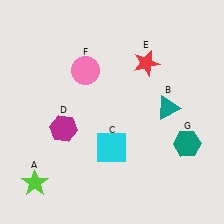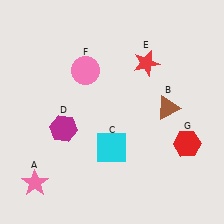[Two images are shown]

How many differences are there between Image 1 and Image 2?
There are 3 differences between the two images.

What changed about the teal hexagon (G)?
In Image 1, G is teal. In Image 2, it changed to red.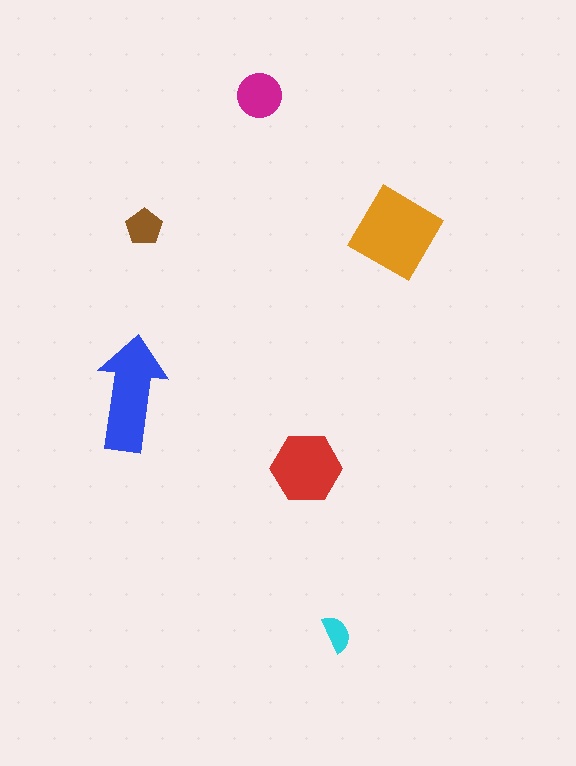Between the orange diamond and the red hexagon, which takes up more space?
The orange diamond.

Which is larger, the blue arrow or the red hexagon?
The blue arrow.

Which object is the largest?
The orange diamond.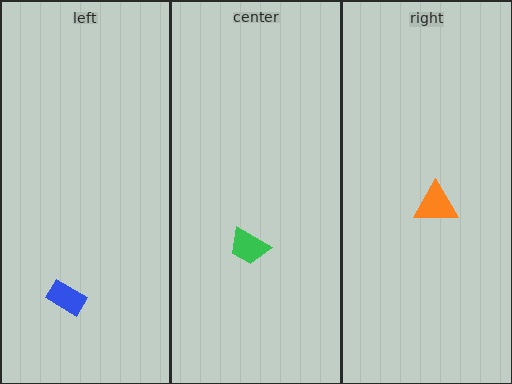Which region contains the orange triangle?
The right region.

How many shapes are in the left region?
1.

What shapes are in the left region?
The blue rectangle.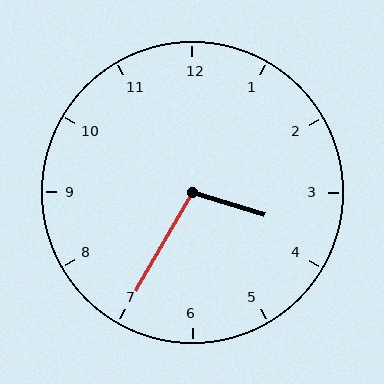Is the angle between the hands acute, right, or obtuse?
It is obtuse.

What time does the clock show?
3:35.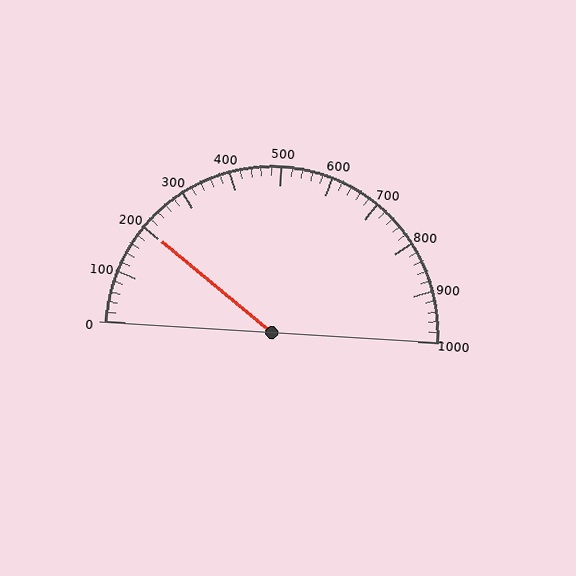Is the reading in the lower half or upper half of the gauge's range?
The reading is in the lower half of the range (0 to 1000).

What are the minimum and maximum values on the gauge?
The gauge ranges from 0 to 1000.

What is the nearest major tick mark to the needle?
The nearest major tick mark is 200.